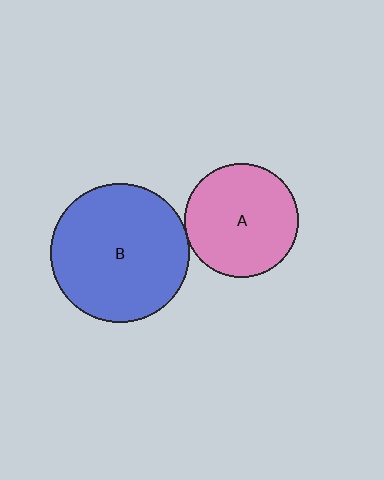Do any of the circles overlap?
No, none of the circles overlap.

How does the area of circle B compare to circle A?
Approximately 1.5 times.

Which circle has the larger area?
Circle B (blue).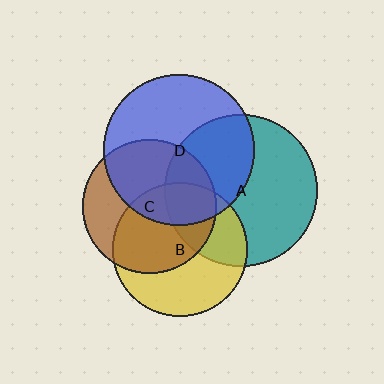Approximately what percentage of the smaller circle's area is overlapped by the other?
Approximately 50%.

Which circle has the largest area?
Circle A (teal).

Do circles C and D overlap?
Yes.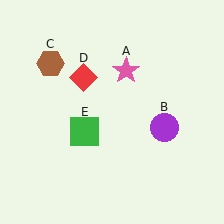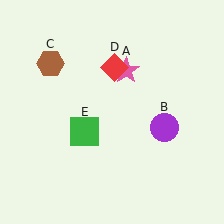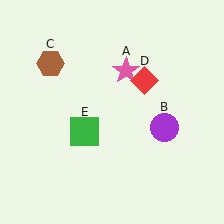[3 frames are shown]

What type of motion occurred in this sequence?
The red diamond (object D) rotated clockwise around the center of the scene.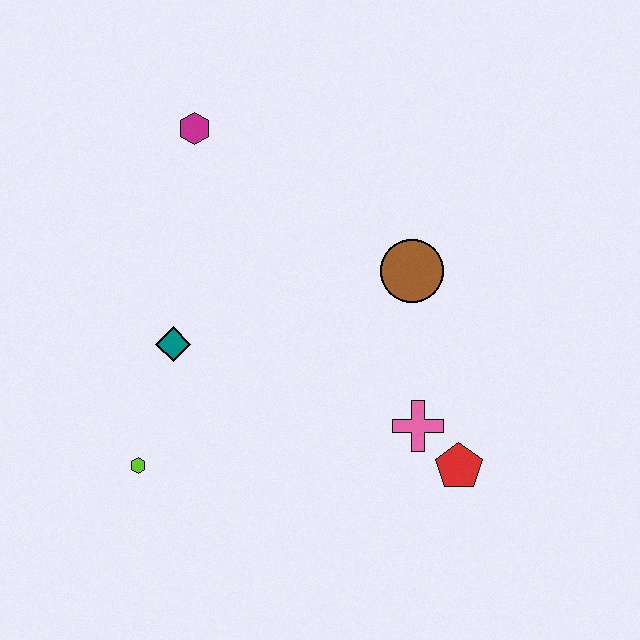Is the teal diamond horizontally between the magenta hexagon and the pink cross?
No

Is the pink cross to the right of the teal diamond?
Yes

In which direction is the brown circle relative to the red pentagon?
The brown circle is above the red pentagon.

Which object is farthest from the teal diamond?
The red pentagon is farthest from the teal diamond.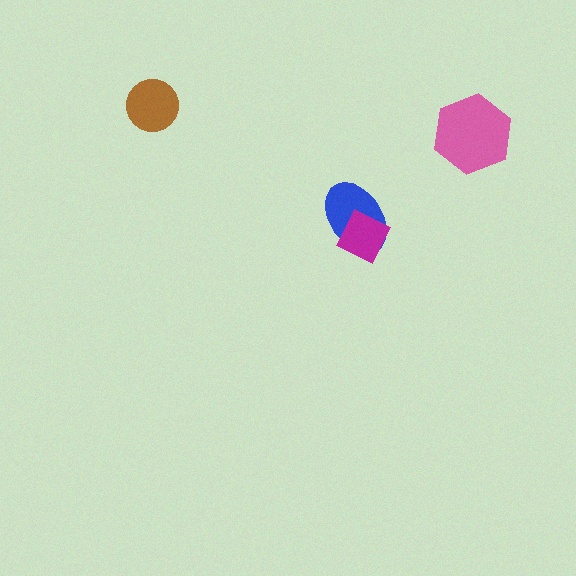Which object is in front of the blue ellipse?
The magenta diamond is in front of the blue ellipse.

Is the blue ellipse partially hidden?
Yes, it is partially covered by another shape.